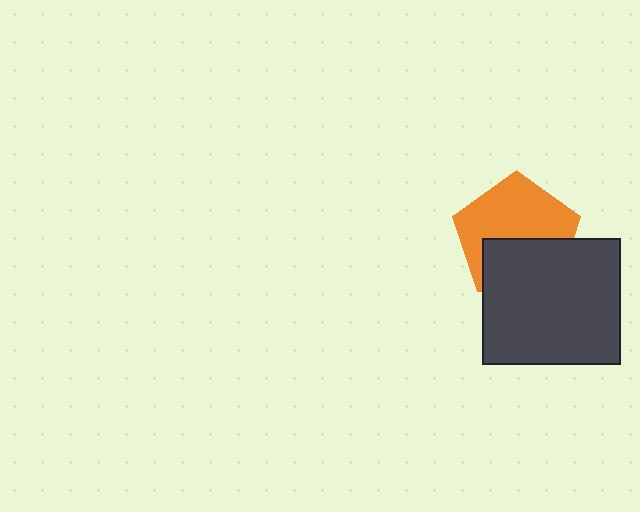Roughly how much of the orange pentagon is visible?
About half of it is visible (roughly 58%).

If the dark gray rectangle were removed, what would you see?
You would see the complete orange pentagon.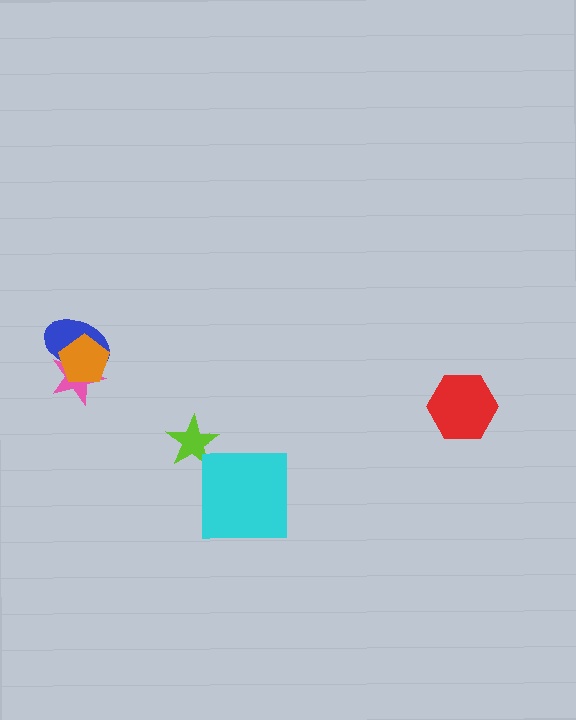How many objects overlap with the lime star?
0 objects overlap with the lime star.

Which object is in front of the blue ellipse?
The orange pentagon is in front of the blue ellipse.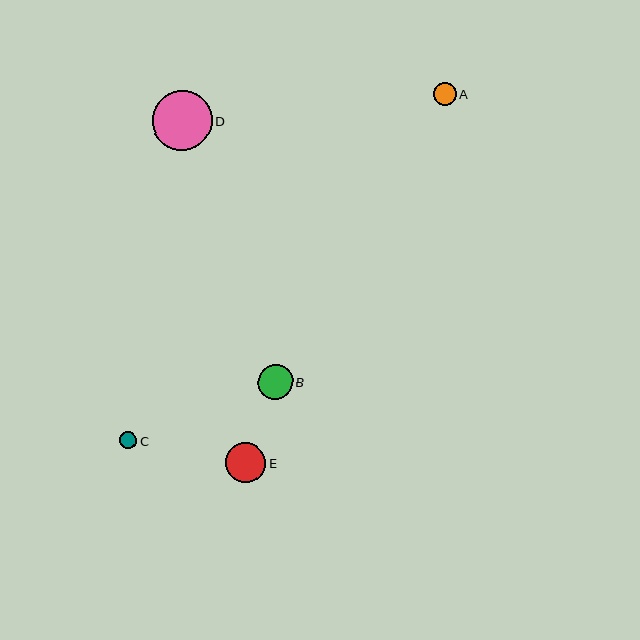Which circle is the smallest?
Circle C is the smallest with a size of approximately 17 pixels.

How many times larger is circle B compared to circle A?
Circle B is approximately 1.5 times the size of circle A.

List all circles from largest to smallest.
From largest to smallest: D, E, B, A, C.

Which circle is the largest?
Circle D is the largest with a size of approximately 60 pixels.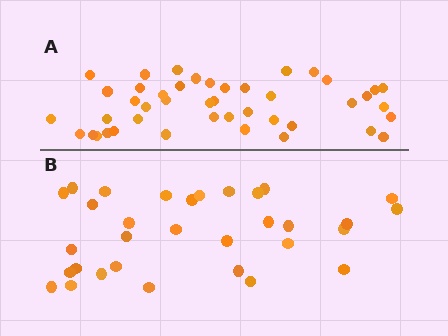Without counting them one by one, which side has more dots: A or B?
Region A (the top region) has more dots.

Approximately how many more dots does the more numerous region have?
Region A has roughly 12 or so more dots than region B.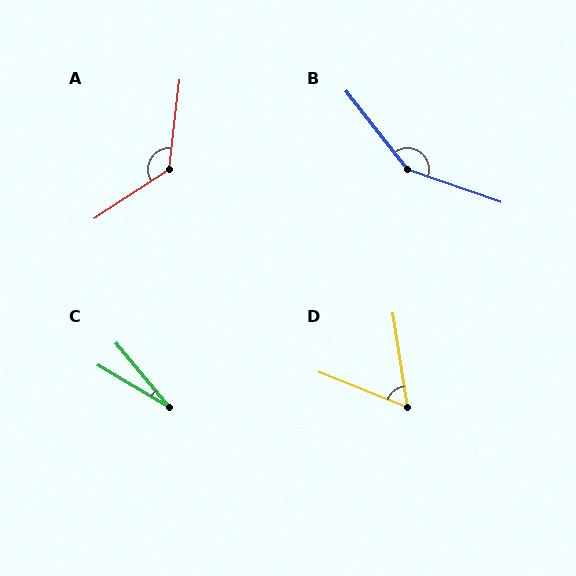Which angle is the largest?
B, at approximately 147 degrees.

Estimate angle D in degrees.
Approximately 60 degrees.